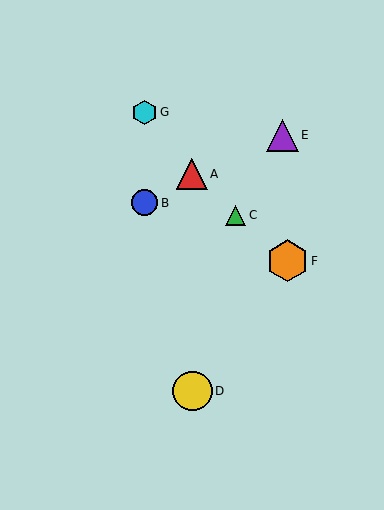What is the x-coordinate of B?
Object B is at x≈144.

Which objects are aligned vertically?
Objects B, G are aligned vertically.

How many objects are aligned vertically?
2 objects (B, G) are aligned vertically.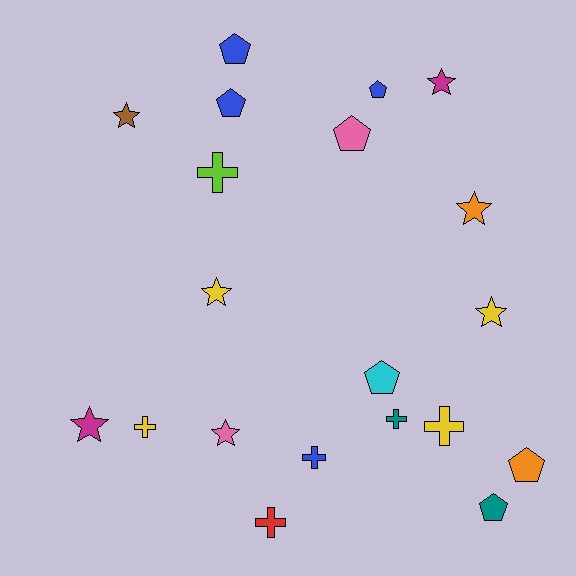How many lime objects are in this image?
There is 1 lime object.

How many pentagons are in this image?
There are 7 pentagons.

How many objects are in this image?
There are 20 objects.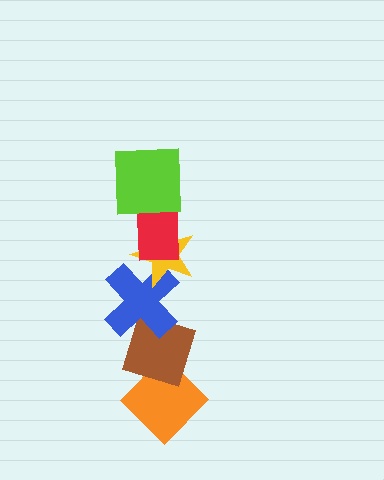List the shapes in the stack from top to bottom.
From top to bottom: the lime square, the red rectangle, the yellow star, the blue cross, the brown diamond, the orange diamond.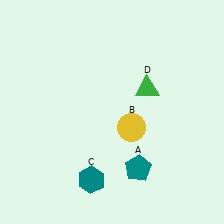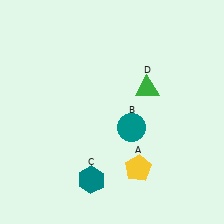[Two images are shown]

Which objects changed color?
A changed from teal to yellow. B changed from yellow to teal.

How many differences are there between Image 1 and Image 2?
There are 2 differences between the two images.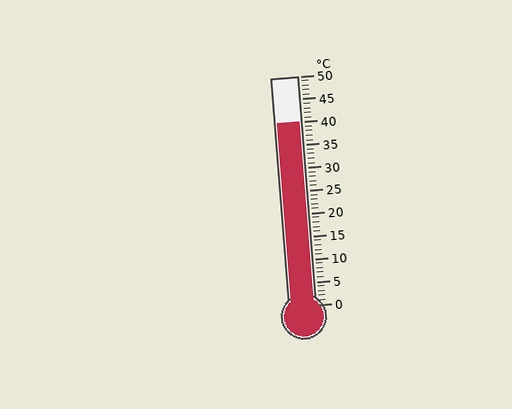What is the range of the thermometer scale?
The thermometer scale ranges from 0°C to 50°C.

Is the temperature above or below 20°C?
The temperature is above 20°C.